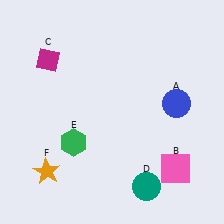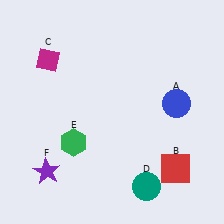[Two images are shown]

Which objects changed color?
B changed from pink to red. F changed from orange to purple.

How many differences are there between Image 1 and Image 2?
There are 2 differences between the two images.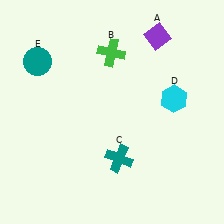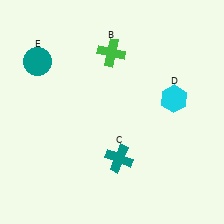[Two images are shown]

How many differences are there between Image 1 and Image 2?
There is 1 difference between the two images.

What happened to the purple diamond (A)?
The purple diamond (A) was removed in Image 2. It was in the top-right area of Image 1.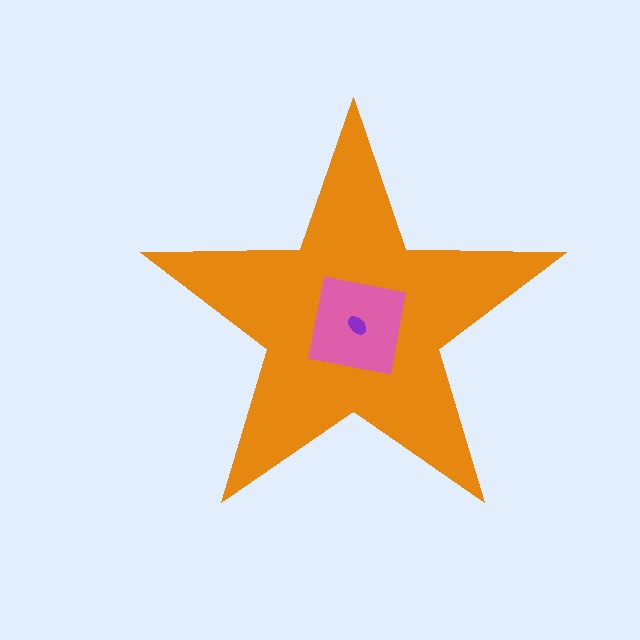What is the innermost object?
The purple ellipse.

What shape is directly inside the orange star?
The pink square.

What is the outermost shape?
The orange star.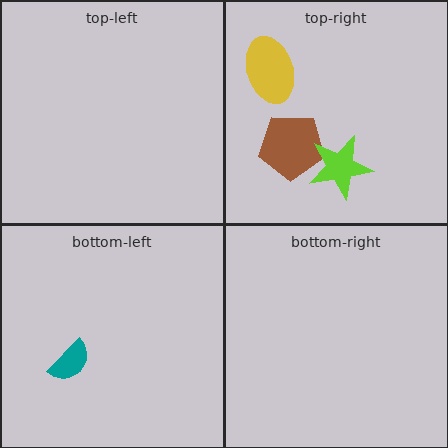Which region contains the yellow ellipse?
The top-right region.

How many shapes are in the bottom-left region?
1.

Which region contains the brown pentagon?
The top-right region.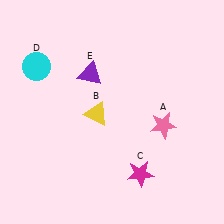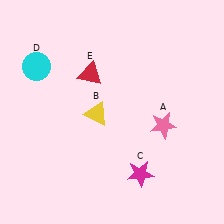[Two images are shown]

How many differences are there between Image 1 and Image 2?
There is 1 difference between the two images.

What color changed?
The triangle (E) changed from purple in Image 1 to red in Image 2.